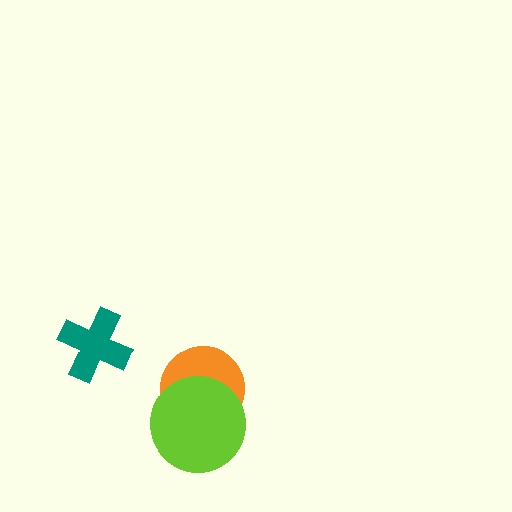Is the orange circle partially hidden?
Yes, it is partially covered by another shape.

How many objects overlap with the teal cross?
0 objects overlap with the teal cross.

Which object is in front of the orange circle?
The lime circle is in front of the orange circle.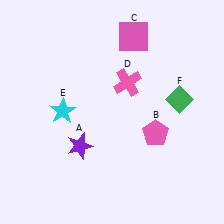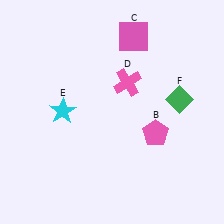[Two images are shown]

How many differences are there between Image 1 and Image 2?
There is 1 difference between the two images.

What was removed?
The purple star (A) was removed in Image 2.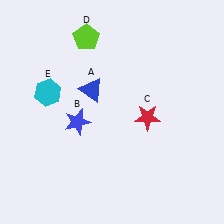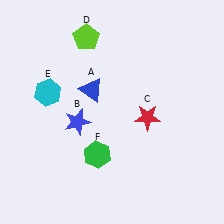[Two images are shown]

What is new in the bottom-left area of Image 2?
A green hexagon (F) was added in the bottom-left area of Image 2.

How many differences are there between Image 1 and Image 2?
There is 1 difference between the two images.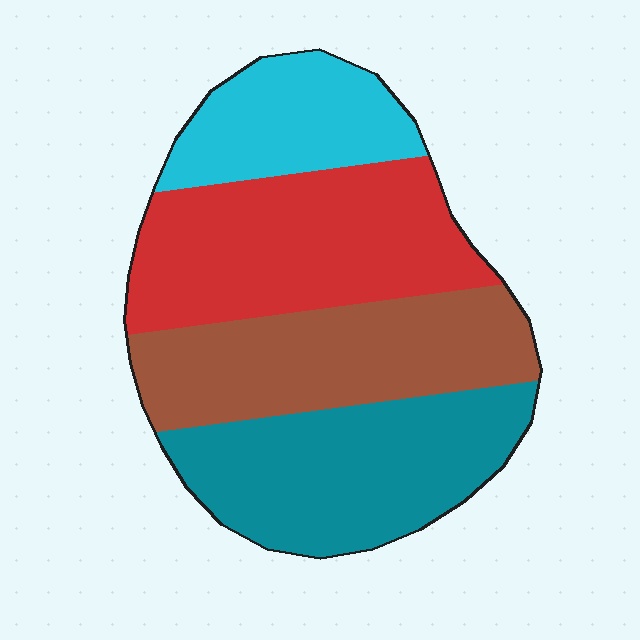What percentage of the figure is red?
Red covers 30% of the figure.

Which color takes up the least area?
Cyan, at roughly 15%.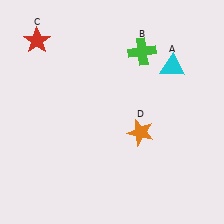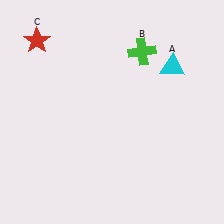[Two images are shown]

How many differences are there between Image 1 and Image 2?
There is 1 difference between the two images.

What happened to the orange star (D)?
The orange star (D) was removed in Image 2. It was in the bottom-right area of Image 1.